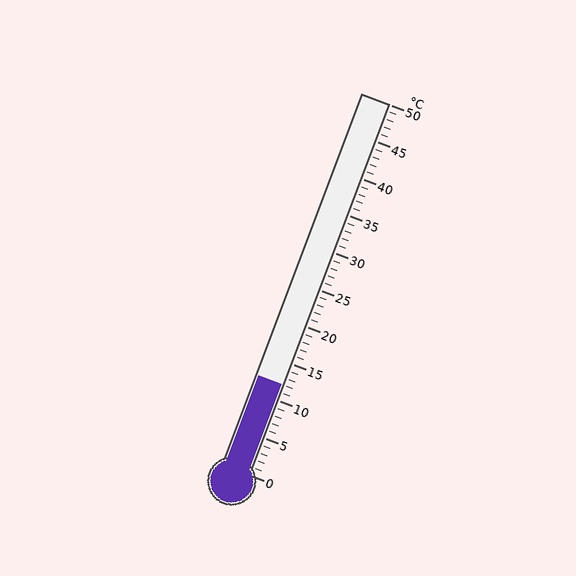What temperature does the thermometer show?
The thermometer shows approximately 12°C.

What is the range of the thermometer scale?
The thermometer scale ranges from 0°C to 50°C.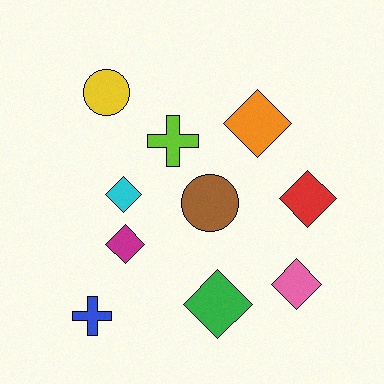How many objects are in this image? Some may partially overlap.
There are 10 objects.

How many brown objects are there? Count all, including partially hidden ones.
There is 1 brown object.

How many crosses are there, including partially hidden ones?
There are 2 crosses.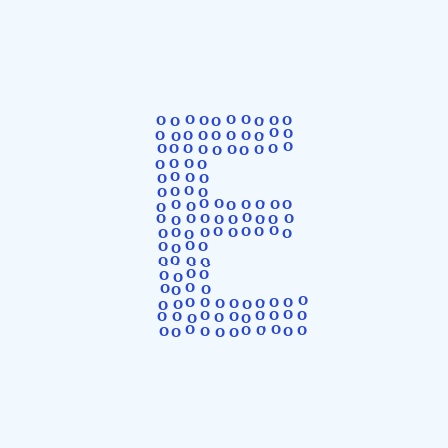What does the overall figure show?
The overall figure shows the letter E.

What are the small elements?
The small elements are letter O's.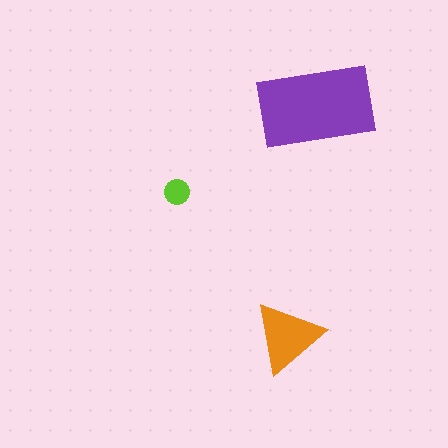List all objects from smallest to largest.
The lime circle, the orange triangle, the purple rectangle.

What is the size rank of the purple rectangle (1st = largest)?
1st.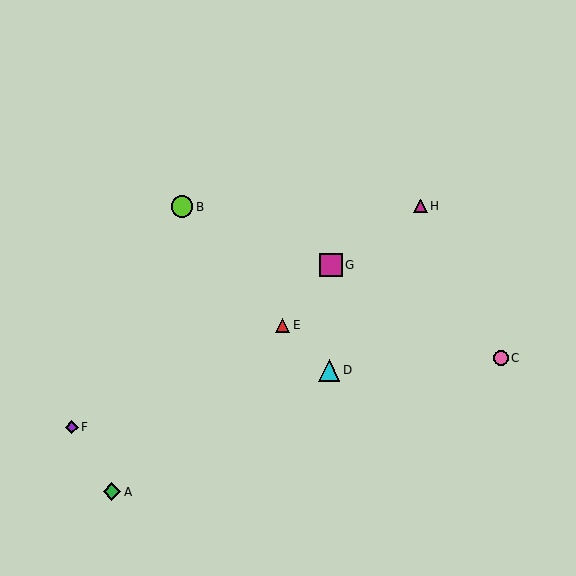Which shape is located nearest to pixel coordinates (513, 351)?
The pink circle (labeled C) at (501, 358) is nearest to that location.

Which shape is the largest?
The magenta square (labeled G) is the largest.